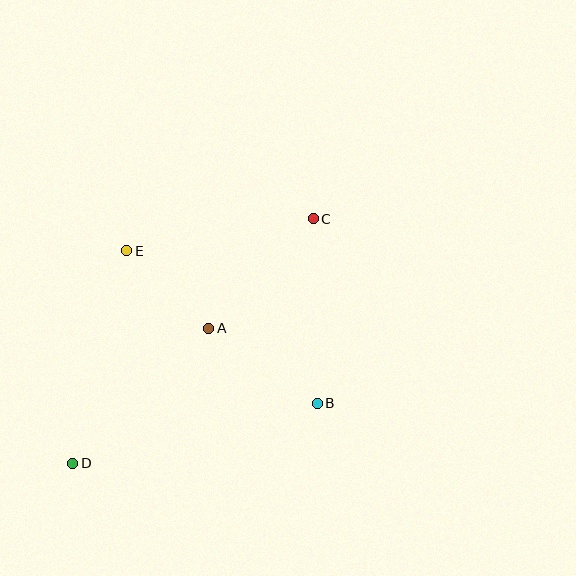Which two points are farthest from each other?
Points C and D are farthest from each other.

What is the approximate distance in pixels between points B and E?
The distance between B and E is approximately 244 pixels.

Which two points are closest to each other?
Points A and E are closest to each other.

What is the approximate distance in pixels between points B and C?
The distance between B and C is approximately 184 pixels.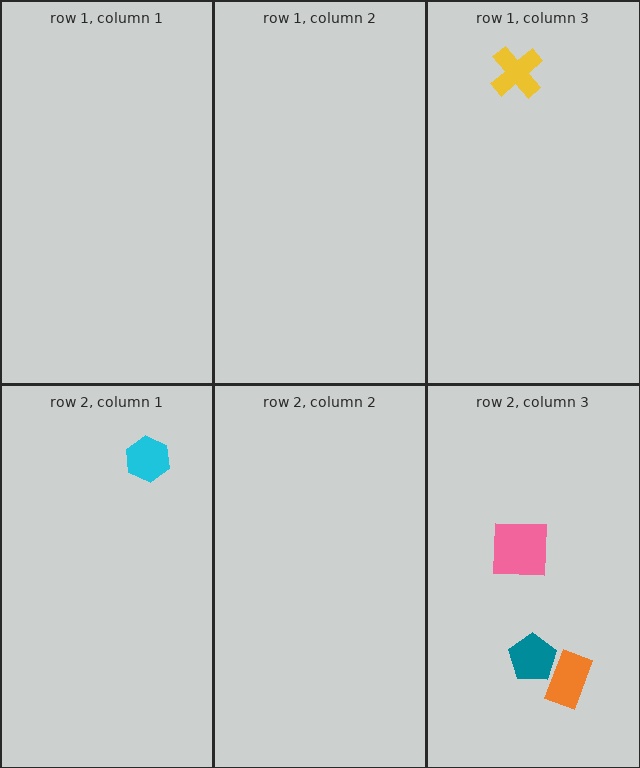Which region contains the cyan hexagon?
The row 2, column 1 region.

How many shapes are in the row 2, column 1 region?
1.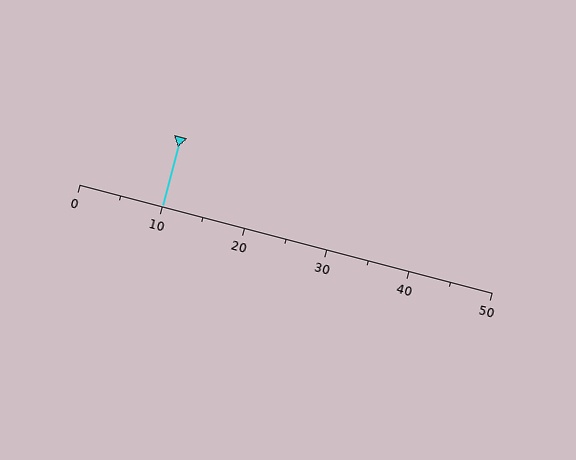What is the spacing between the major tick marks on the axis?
The major ticks are spaced 10 apart.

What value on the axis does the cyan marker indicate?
The marker indicates approximately 10.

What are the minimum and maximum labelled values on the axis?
The axis runs from 0 to 50.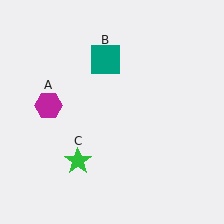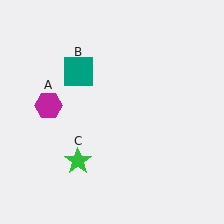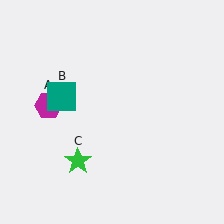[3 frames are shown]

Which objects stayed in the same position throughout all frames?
Magenta hexagon (object A) and green star (object C) remained stationary.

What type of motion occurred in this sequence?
The teal square (object B) rotated counterclockwise around the center of the scene.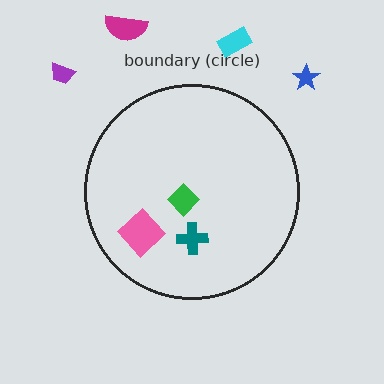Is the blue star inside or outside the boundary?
Outside.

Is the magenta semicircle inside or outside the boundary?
Outside.